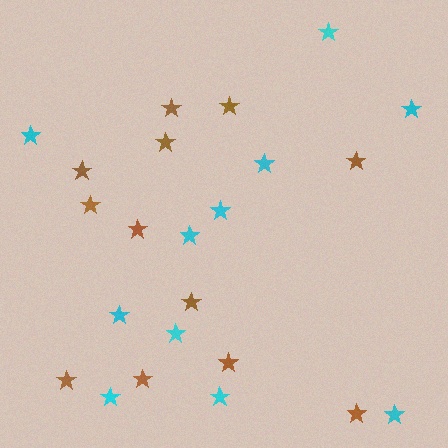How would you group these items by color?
There are 2 groups: one group of cyan stars (11) and one group of brown stars (12).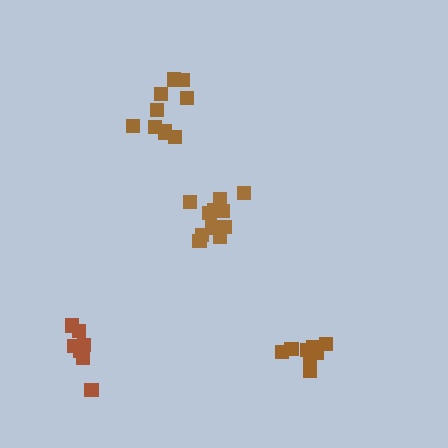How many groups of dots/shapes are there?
There are 4 groups.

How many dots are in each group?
Group 1: 8 dots, Group 2: 7 dots, Group 3: 11 dots, Group 4: 10 dots (36 total).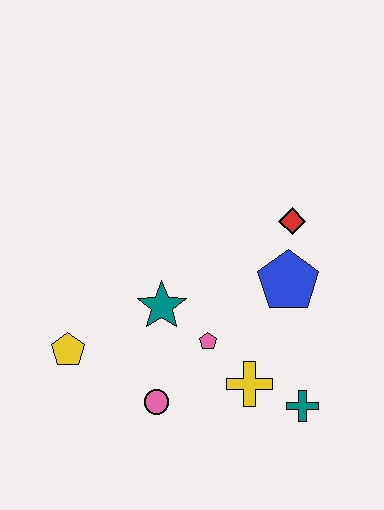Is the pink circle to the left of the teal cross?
Yes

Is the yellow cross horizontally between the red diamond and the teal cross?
No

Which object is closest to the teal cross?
The yellow cross is closest to the teal cross.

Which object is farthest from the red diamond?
The yellow pentagon is farthest from the red diamond.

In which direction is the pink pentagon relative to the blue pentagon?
The pink pentagon is to the left of the blue pentagon.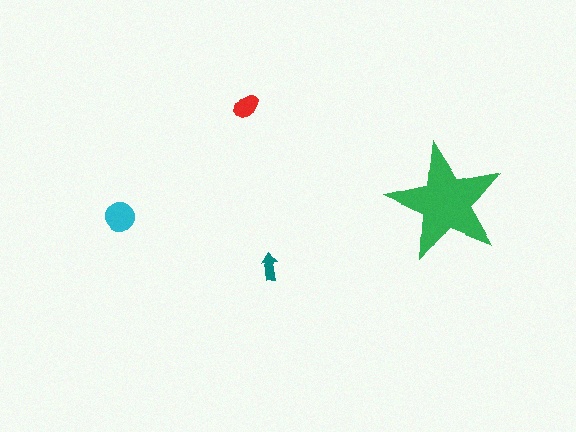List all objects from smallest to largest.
The teal arrow, the red ellipse, the cyan circle, the green star.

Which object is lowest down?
The teal arrow is bottommost.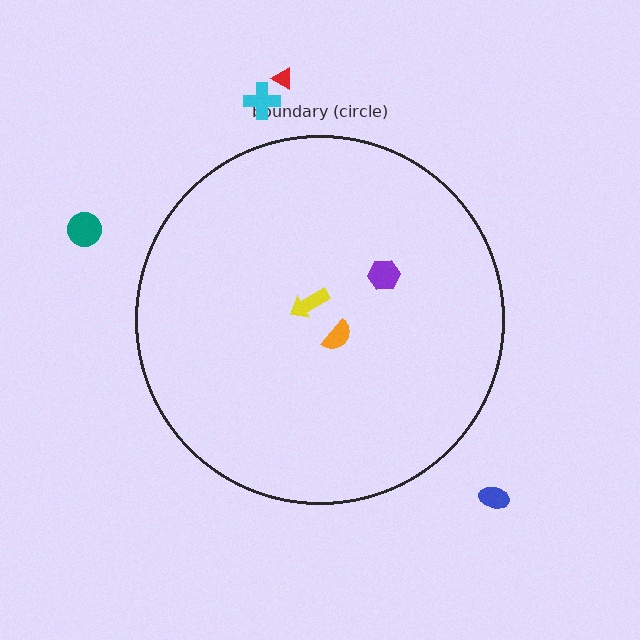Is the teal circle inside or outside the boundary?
Outside.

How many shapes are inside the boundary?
3 inside, 4 outside.